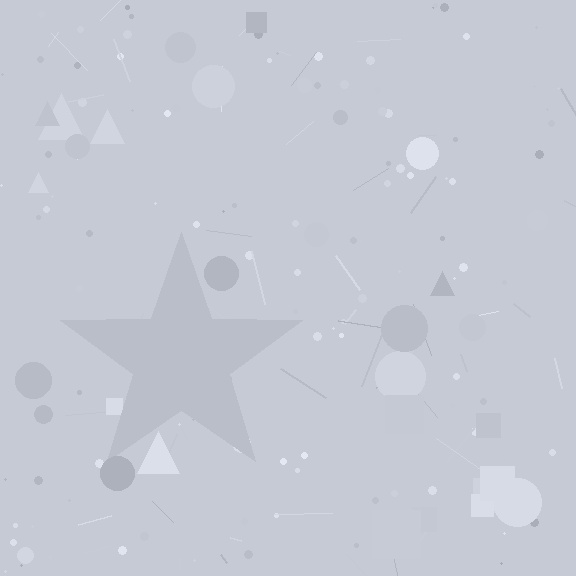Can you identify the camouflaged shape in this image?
The camouflaged shape is a star.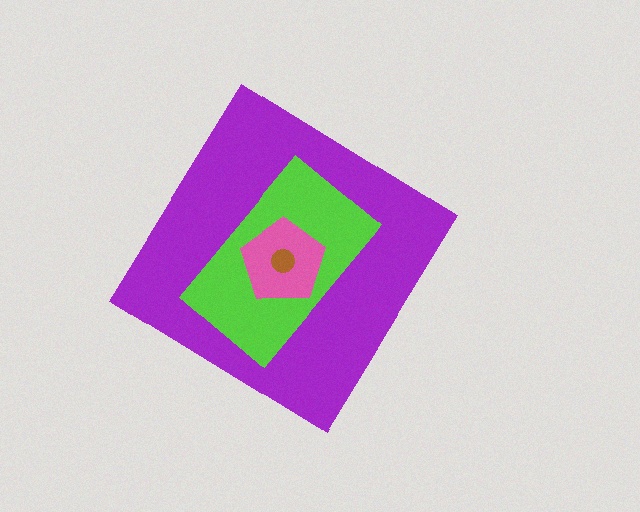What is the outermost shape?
The purple diamond.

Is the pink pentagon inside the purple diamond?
Yes.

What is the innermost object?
The brown circle.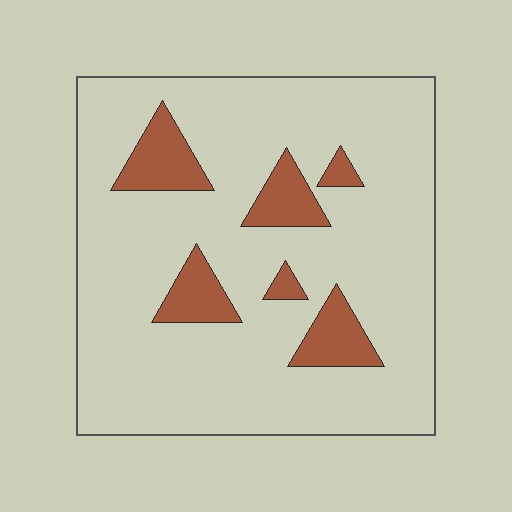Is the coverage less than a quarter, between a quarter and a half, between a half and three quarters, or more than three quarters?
Less than a quarter.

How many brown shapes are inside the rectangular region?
6.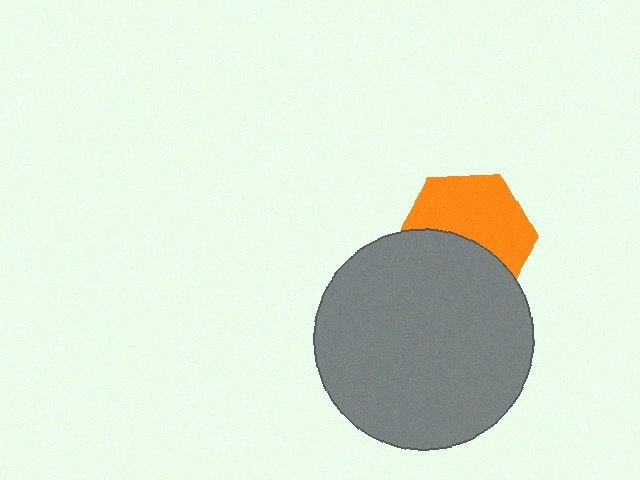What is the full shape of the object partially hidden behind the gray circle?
The partially hidden object is an orange hexagon.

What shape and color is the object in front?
The object in front is a gray circle.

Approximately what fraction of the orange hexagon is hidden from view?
Roughly 45% of the orange hexagon is hidden behind the gray circle.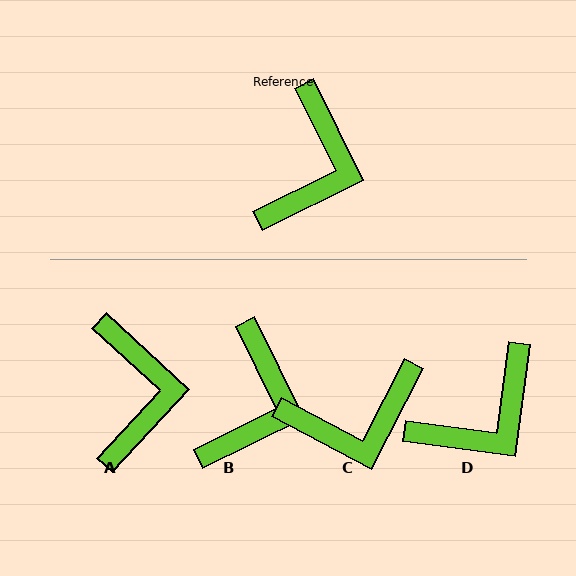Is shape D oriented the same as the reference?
No, it is off by about 34 degrees.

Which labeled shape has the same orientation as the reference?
B.